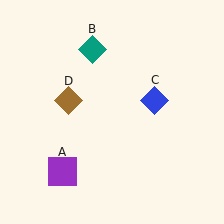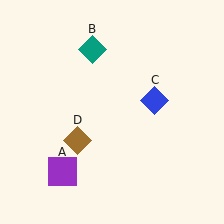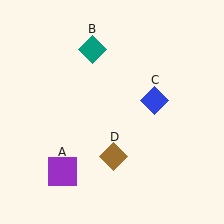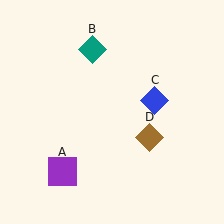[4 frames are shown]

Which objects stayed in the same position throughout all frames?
Purple square (object A) and teal diamond (object B) and blue diamond (object C) remained stationary.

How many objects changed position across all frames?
1 object changed position: brown diamond (object D).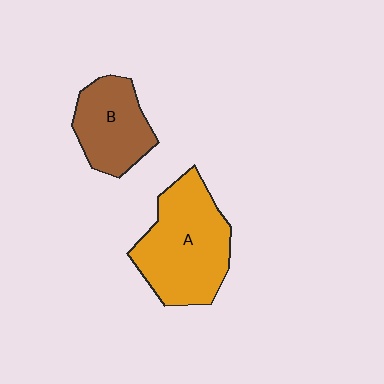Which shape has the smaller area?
Shape B (brown).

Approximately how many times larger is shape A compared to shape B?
Approximately 1.6 times.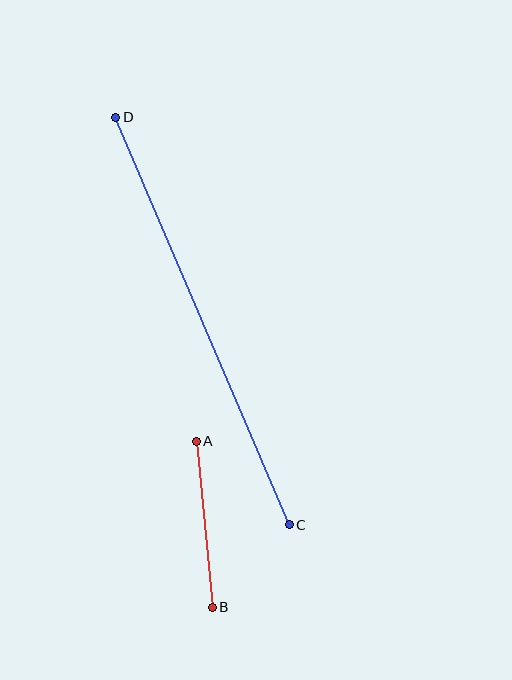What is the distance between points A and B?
The distance is approximately 167 pixels.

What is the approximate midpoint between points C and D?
The midpoint is at approximately (203, 321) pixels.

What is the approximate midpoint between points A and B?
The midpoint is at approximately (204, 524) pixels.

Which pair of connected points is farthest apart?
Points C and D are farthest apart.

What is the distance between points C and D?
The distance is approximately 443 pixels.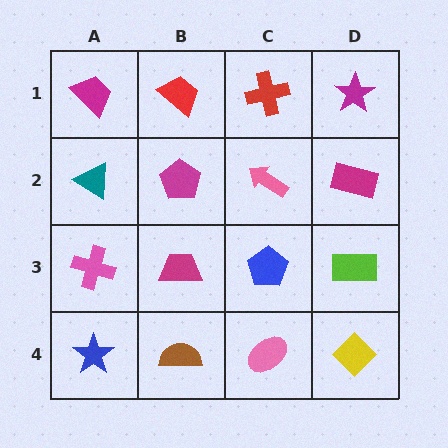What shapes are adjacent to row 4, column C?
A blue pentagon (row 3, column C), a brown semicircle (row 4, column B), a yellow diamond (row 4, column D).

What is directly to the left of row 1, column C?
A red trapezoid.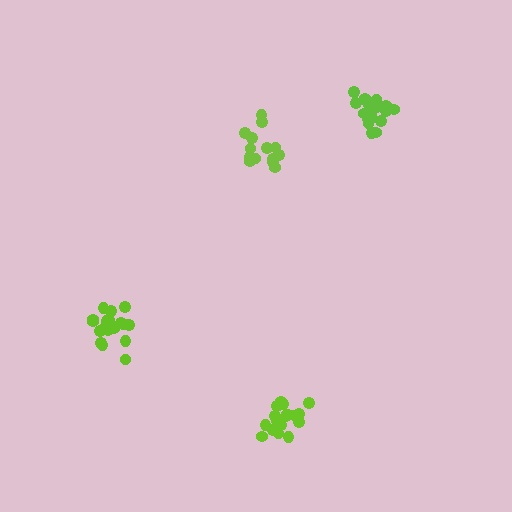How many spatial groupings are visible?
There are 4 spatial groupings.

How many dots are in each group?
Group 1: 14 dots, Group 2: 19 dots, Group 3: 18 dots, Group 4: 19 dots (70 total).